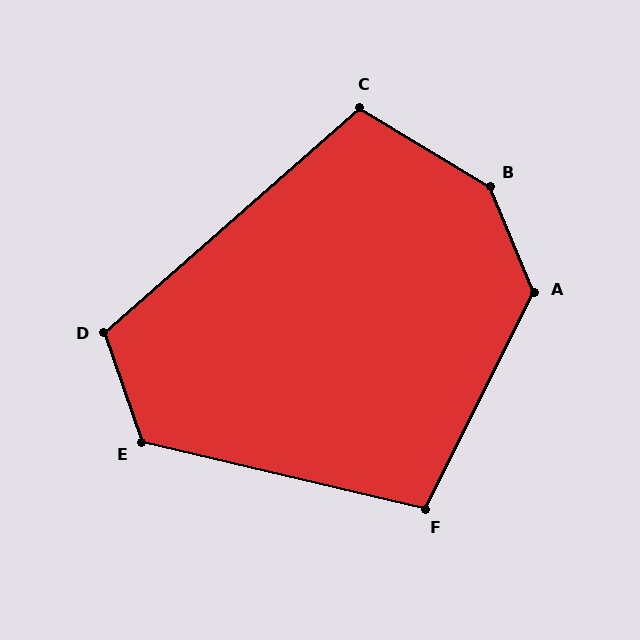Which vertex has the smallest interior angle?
F, at approximately 104 degrees.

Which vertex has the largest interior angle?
B, at approximately 144 degrees.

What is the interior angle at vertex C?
Approximately 107 degrees (obtuse).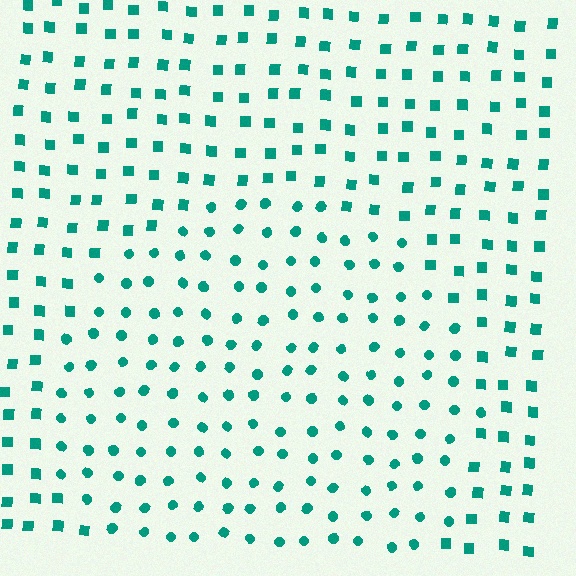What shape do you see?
I see a circle.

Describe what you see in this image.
The image is filled with small teal elements arranged in a uniform grid. A circle-shaped region contains circles, while the surrounding area contains squares. The boundary is defined purely by the change in element shape.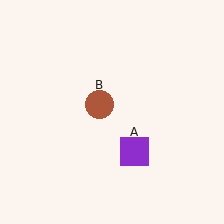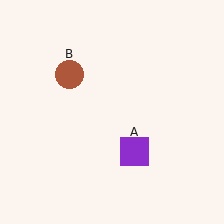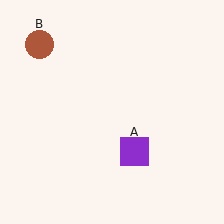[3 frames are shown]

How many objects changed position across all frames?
1 object changed position: brown circle (object B).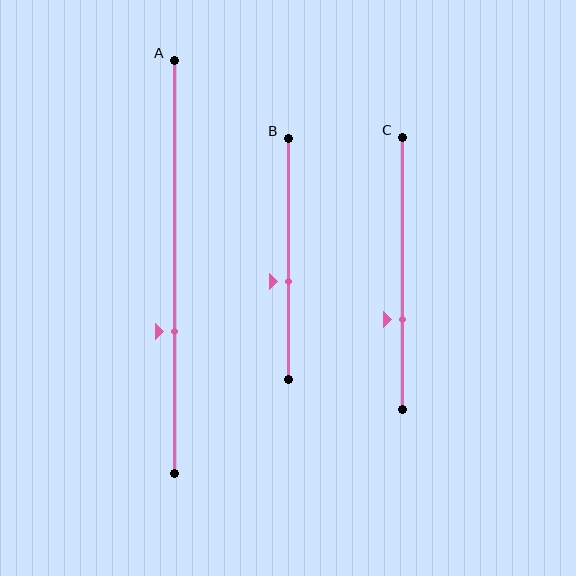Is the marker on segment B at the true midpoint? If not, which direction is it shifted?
No, the marker on segment B is shifted downward by about 9% of the segment length.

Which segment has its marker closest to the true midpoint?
Segment B has its marker closest to the true midpoint.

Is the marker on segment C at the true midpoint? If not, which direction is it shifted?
No, the marker on segment C is shifted downward by about 17% of the segment length.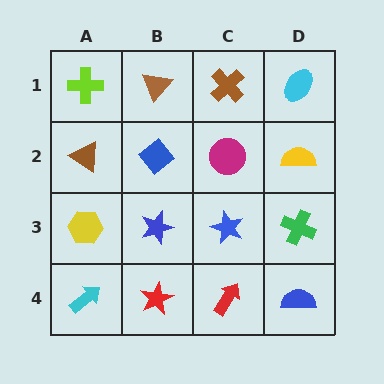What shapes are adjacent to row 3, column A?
A brown triangle (row 2, column A), a cyan arrow (row 4, column A), a blue star (row 3, column B).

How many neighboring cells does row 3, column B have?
4.